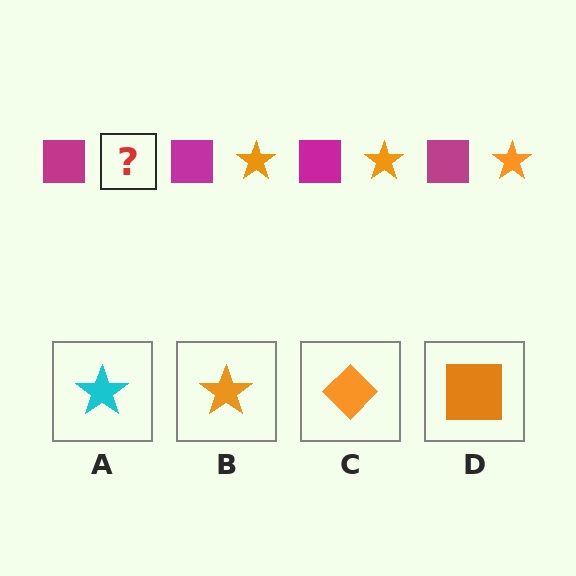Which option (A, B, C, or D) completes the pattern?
B.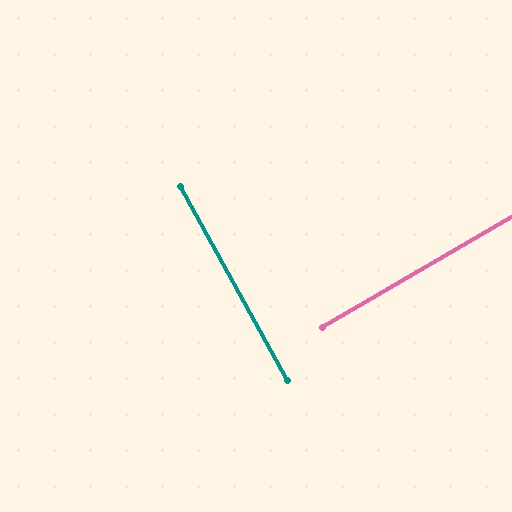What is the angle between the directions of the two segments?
Approximately 89 degrees.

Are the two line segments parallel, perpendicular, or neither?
Perpendicular — they meet at approximately 89°.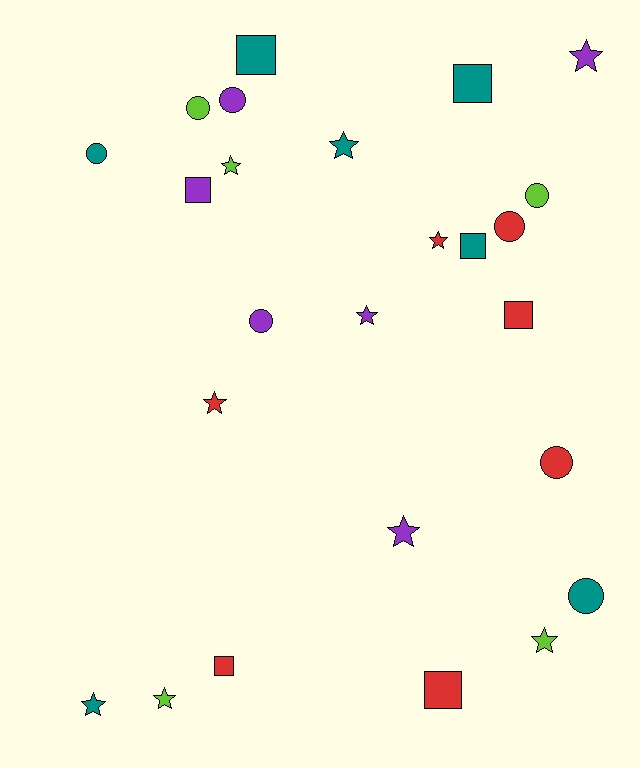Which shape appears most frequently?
Star, with 10 objects.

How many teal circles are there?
There are 2 teal circles.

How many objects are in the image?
There are 25 objects.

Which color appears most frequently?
Red, with 7 objects.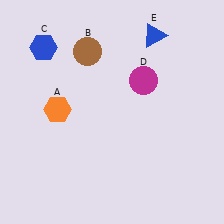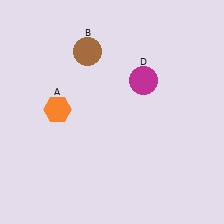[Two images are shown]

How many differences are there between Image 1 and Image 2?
There are 2 differences between the two images.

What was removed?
The blue hexagon (C), the blue triangle (E) were removed in Image 2.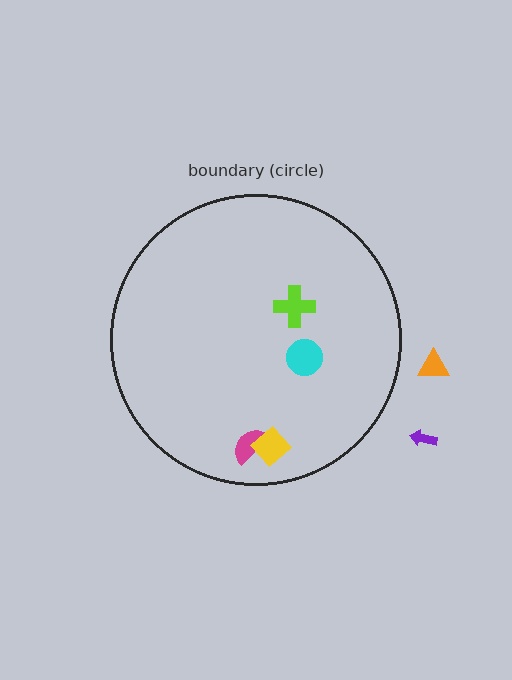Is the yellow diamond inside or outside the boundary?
Inside.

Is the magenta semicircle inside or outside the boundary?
Inside.